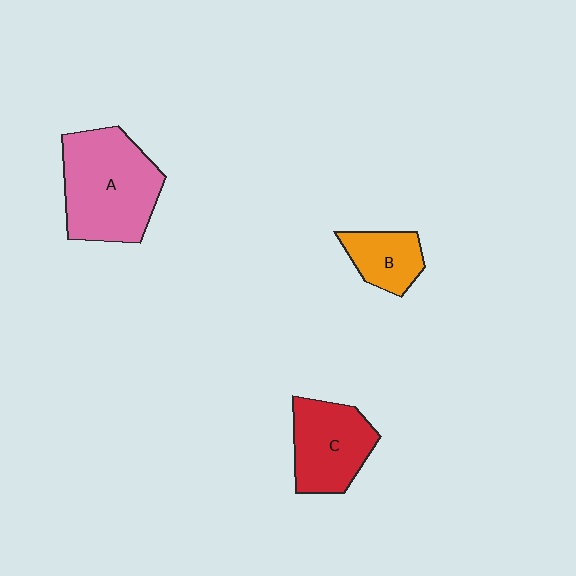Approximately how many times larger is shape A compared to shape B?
Approximately 2.4 times.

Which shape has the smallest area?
Shape B (orange).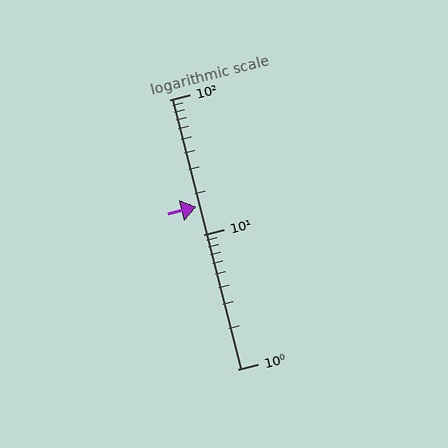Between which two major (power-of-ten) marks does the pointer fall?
The pointer is between 10 and 100.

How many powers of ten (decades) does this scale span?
The scale spans 2 decades, from 1 to 100.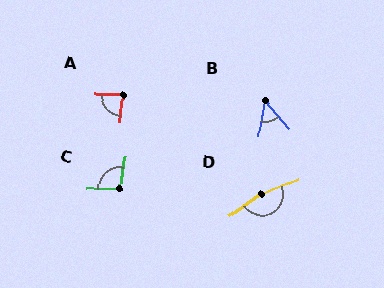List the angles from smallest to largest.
B (49°), A (84°), C (102°), D (166°).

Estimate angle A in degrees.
Approximately 84 degrees.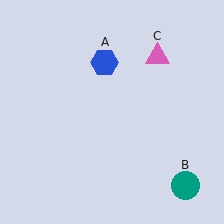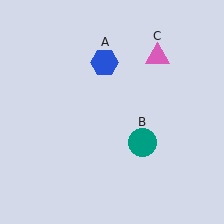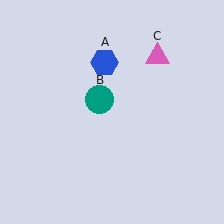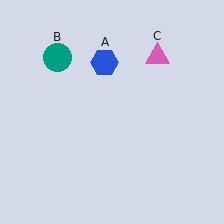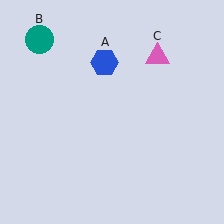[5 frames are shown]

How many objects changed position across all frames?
1 object changed position: teal circle (object B).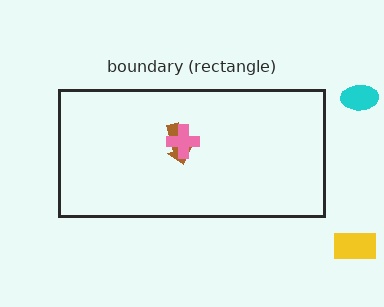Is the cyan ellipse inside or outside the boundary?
Outside.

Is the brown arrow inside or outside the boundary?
Inside.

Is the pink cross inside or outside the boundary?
Inside.